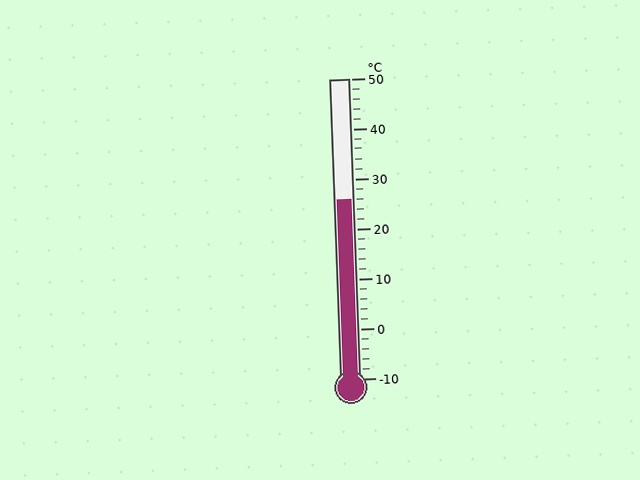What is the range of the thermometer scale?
The thermometer scale ranges from -10°C to 50°C.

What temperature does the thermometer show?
The thermometer shows approximately 26°C.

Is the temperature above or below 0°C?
The temperature is above 0°C.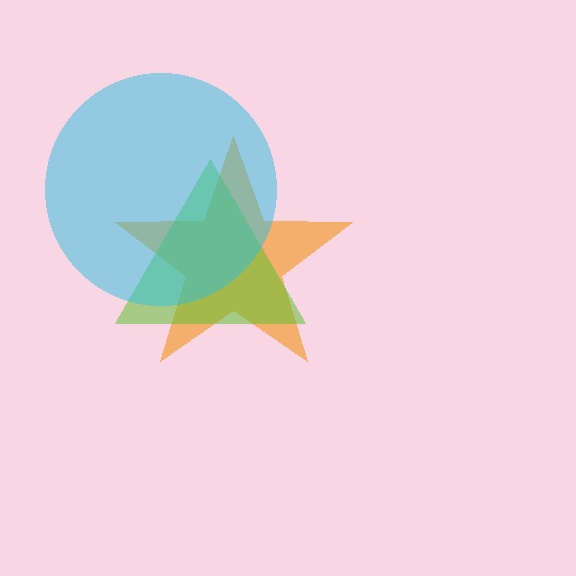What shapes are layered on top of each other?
The layered shapes are: an orange star, a lime triangle, a cyan circle.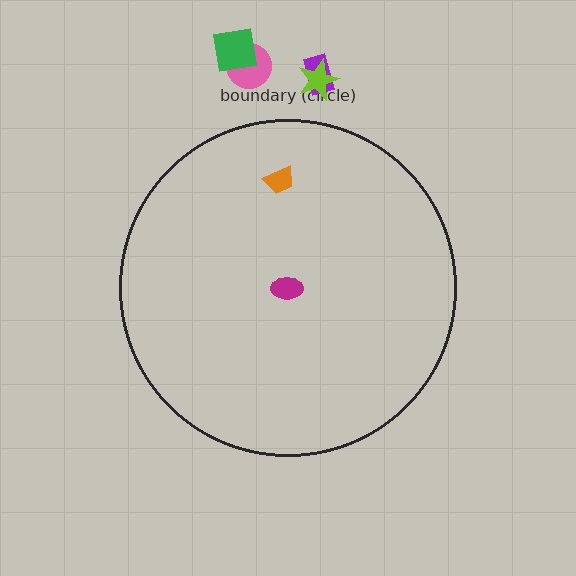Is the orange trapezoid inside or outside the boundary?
Inside.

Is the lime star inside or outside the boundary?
Outside.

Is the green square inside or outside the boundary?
Outside.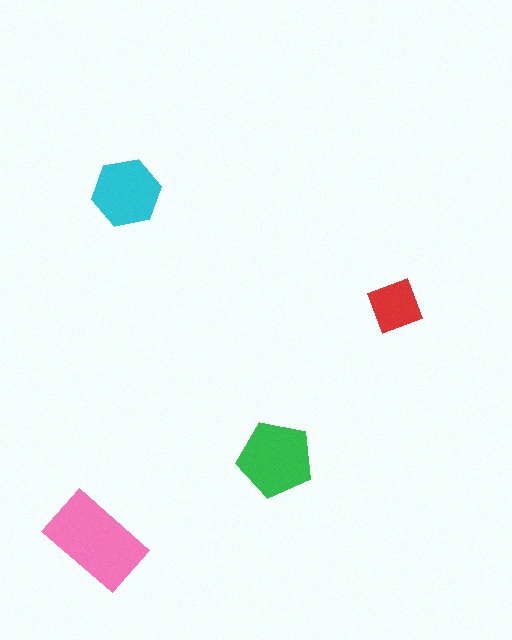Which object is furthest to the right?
The red diamond is rightmost.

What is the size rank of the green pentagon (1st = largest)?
2nd.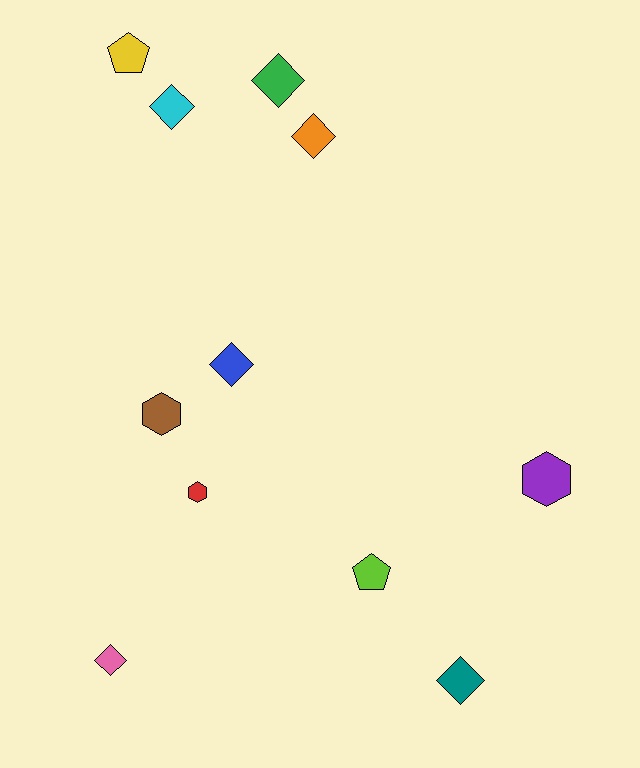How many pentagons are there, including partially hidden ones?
There are 2 pentagons.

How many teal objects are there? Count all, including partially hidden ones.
There is 1 teal object.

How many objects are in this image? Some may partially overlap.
There are 11 objects.